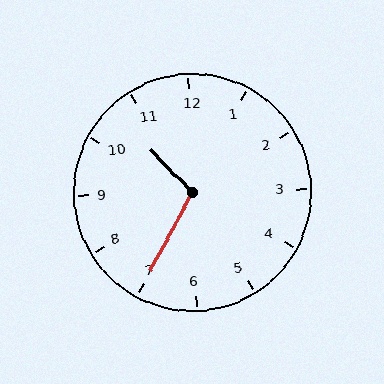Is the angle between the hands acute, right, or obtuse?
It is obtuse.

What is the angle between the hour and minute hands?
Approximately 108 degrees.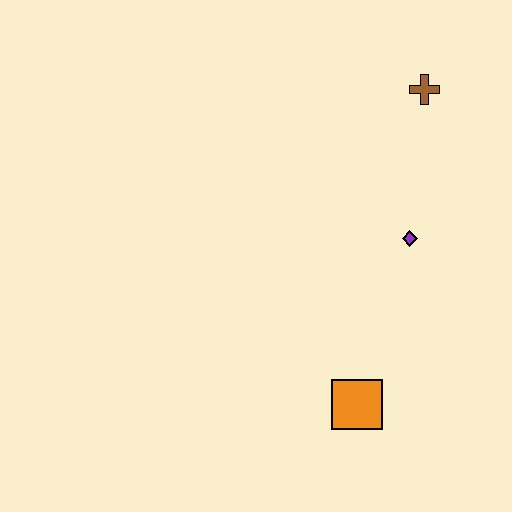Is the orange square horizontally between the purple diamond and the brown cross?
No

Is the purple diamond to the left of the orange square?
No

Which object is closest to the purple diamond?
The brown cross is closest to the purple diamond.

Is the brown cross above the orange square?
Yes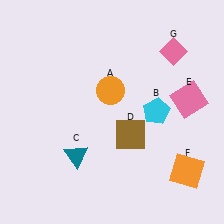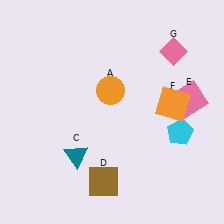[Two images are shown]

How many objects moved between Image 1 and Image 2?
3 objects moved between the two images.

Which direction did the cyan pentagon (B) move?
The cyan pentagon (B) moved right.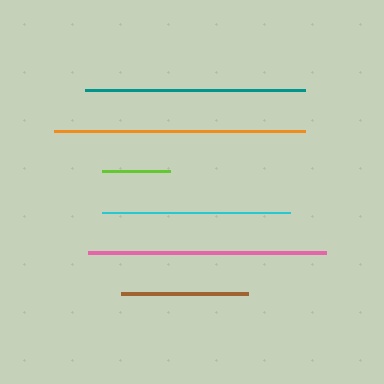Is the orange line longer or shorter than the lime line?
The orange line is longer than the lime line.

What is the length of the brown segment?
The brown segment is approximately 127 pixels long.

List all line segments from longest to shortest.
From longest to shortest: orange, pink, teal, cyan, brown, lime.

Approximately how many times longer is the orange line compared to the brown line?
The orange line is approximately 2.0 times the length of the brown line.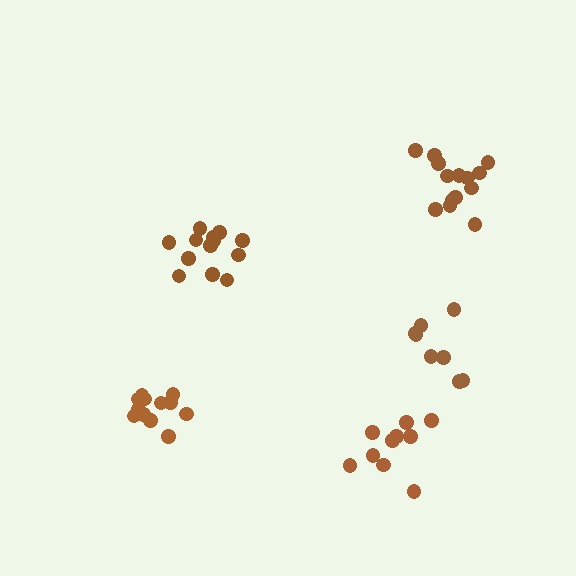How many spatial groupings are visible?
There are 5 spatial groupings.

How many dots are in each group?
Group 1: 10 dots, Group 2: 13 dots, Group 3: 14 dots, Group 4: 12 dots, Group 5: 8 dots (57 total).